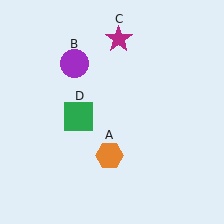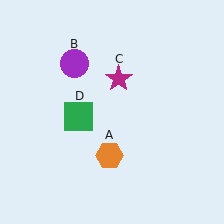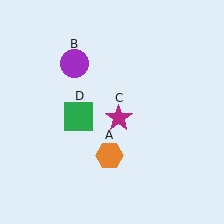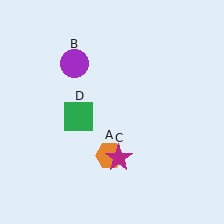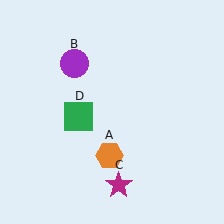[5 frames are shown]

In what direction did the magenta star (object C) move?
The magenta star (object C) moved down.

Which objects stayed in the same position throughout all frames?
Orange hexagon (object A) and purple circle (object B) and green square (object D) remained stationary.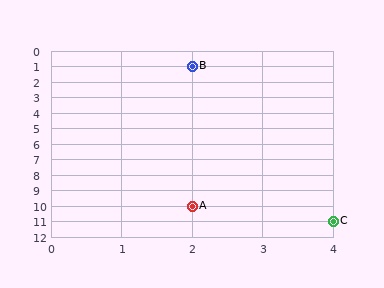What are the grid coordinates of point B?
Point B is at grid coordinates (2, 1).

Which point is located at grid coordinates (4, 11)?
Point C is at (4, 11).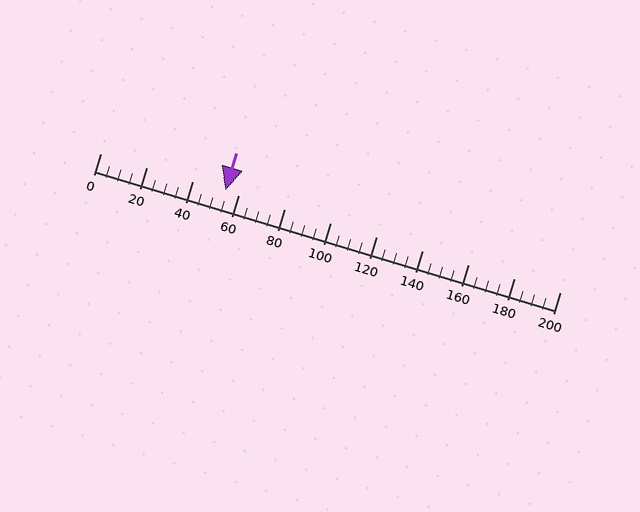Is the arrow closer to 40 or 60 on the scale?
The arrow is closer to 60.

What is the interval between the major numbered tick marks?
The major tick marks are spaced 20 units apart.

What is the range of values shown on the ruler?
The ruler shows values from 0 to 200.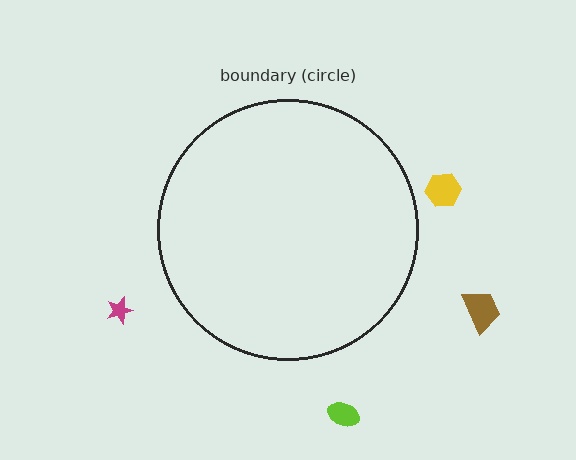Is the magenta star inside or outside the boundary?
Outside.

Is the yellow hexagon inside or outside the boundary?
Outside.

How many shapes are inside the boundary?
0 inside, 4 outside.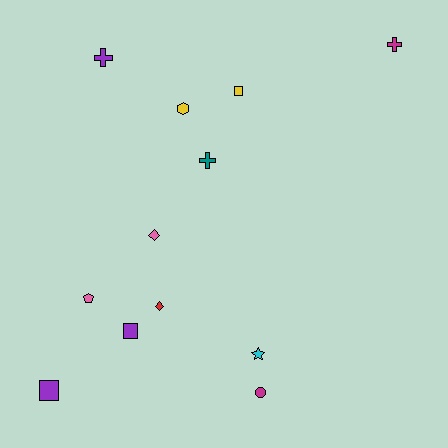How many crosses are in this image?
There are 3 crosses.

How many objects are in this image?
There are 12 objects.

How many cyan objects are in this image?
There is 1 cyan object.